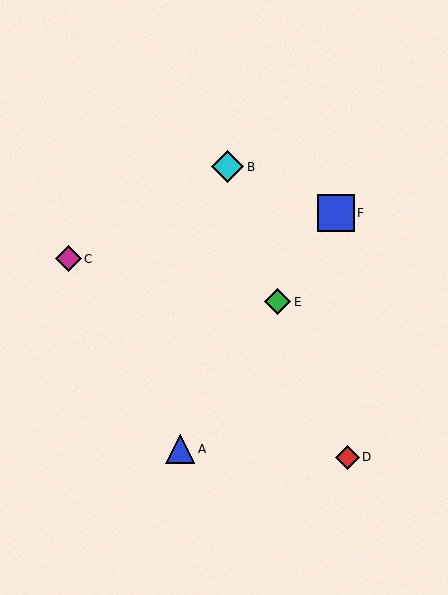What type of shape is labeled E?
Shape E is a green diamond.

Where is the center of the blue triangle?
The center of the blue triangle is at (180, 449).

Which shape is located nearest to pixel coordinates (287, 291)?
The green diamond (labeled E) at (278, 302) is nearest to that location.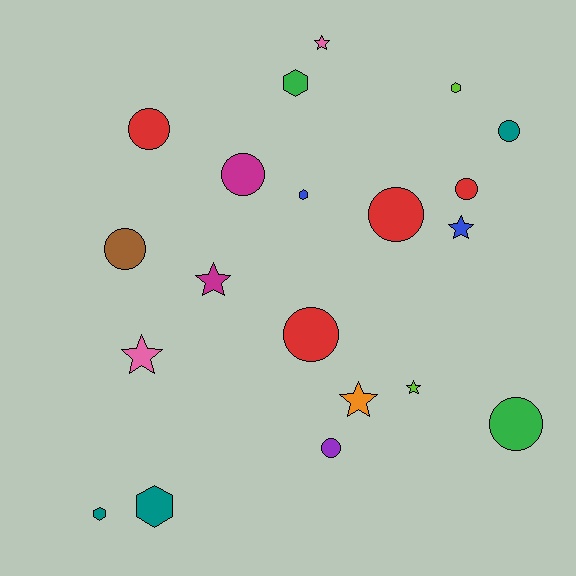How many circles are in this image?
There are 9 circles.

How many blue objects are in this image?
There are 2 blue objects.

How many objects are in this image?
There are 20 objects.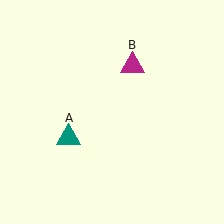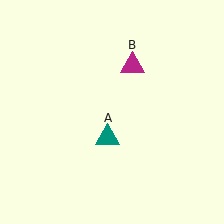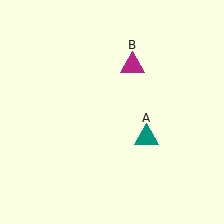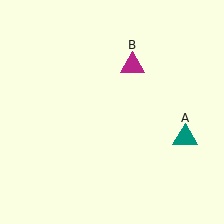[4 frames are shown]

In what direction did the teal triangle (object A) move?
The teal triangle (object A) moved right.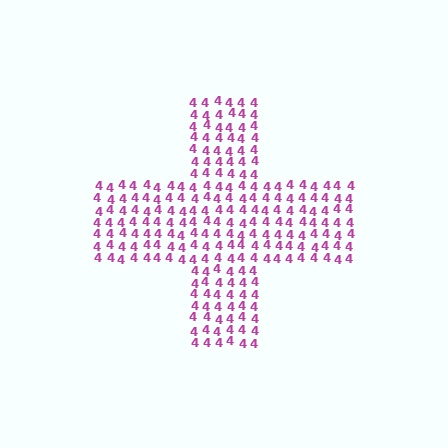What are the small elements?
The small elements are digit 4's.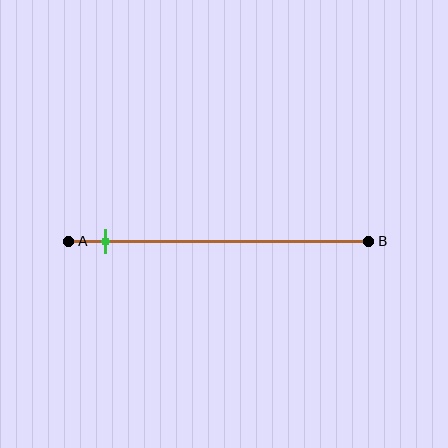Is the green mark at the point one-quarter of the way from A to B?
No, the mark is at about 10% from A, not at the 25% one-quarter point.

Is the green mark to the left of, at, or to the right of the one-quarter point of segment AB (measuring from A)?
The green mark is to the left of the one-quarter point of segment AB.